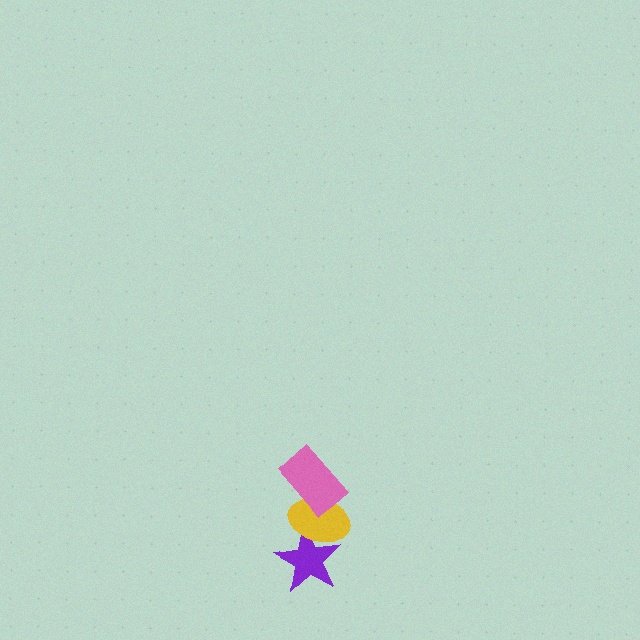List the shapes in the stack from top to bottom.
From top to bottom: the pink rectangle, the yellow ellipse, the purple star.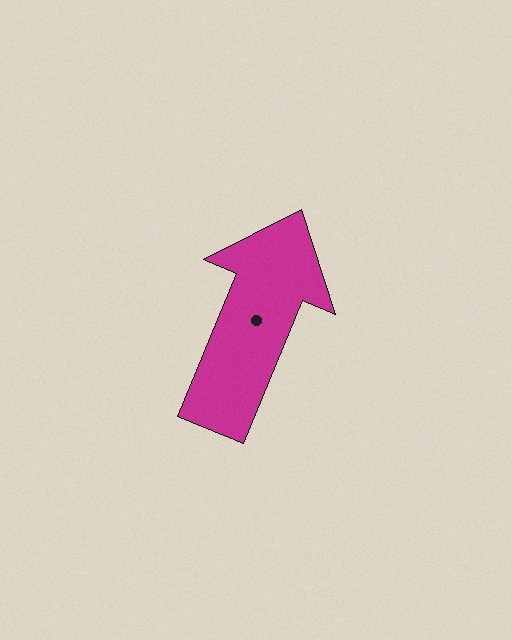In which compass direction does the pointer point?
North.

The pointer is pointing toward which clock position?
Roughly 1 o'clock.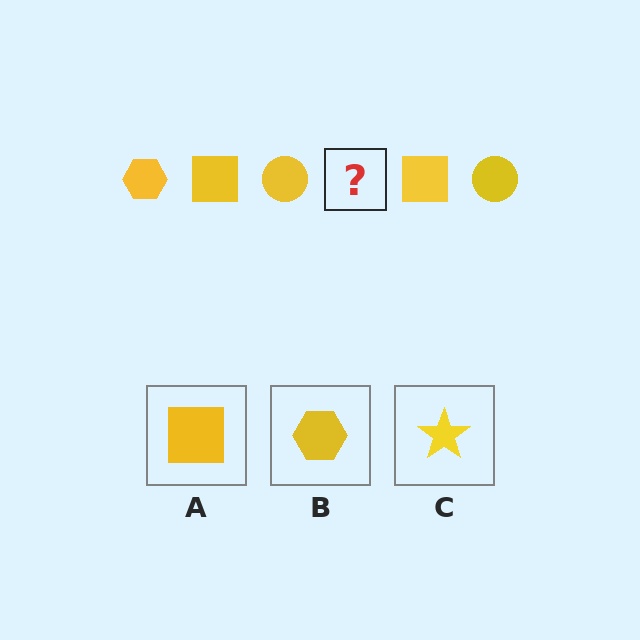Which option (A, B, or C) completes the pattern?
B.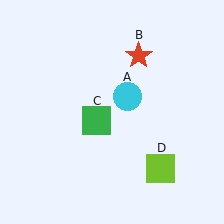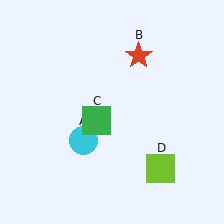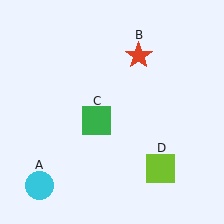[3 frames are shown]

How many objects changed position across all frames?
1 object changed position: cyan circle (object A).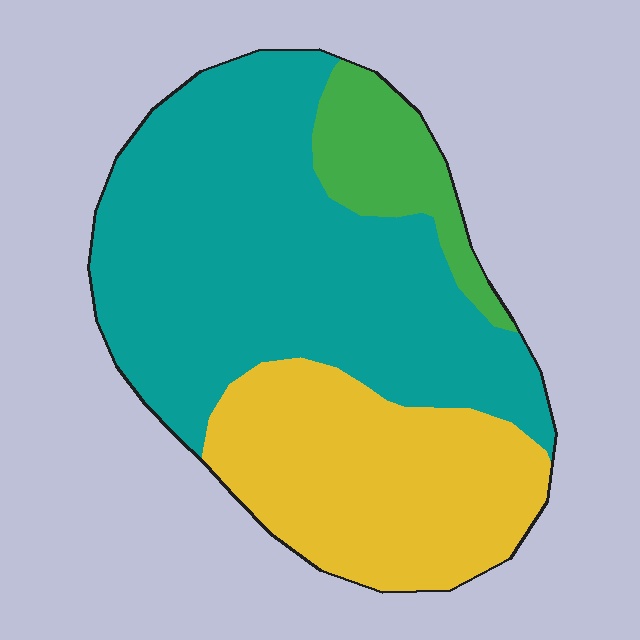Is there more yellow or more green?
Yellow.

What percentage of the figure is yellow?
Yellow covers roughly 30% of the figure.